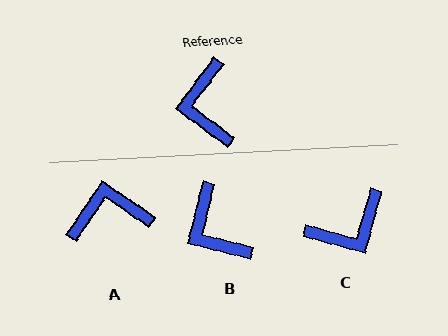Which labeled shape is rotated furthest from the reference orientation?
C, about 111 degrees away.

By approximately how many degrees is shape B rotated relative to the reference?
Approximately 23 degrees counter-clockwise.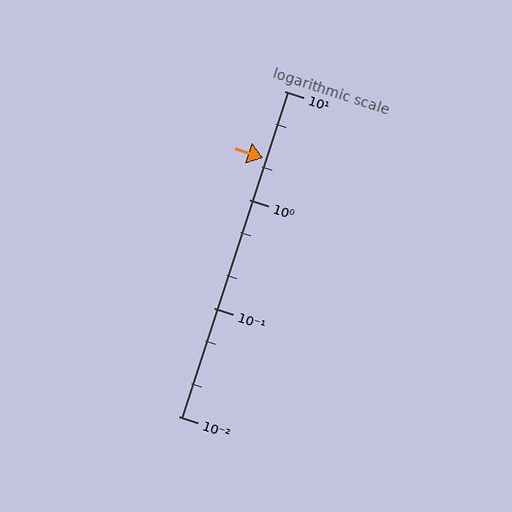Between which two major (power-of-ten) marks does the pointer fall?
The pointer is between 1 and 10.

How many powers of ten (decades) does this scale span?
The scale spans 3 decades, from 0.01 to 10.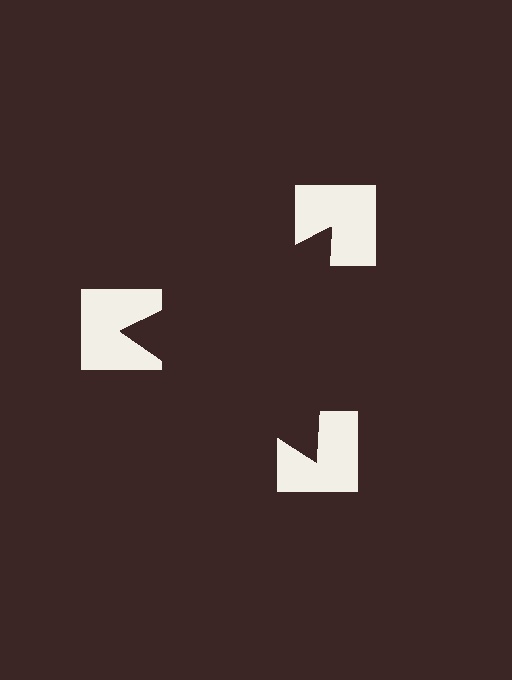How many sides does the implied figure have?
3 sides.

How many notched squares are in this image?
There are 3 — one at each vertex of the illusory triangle.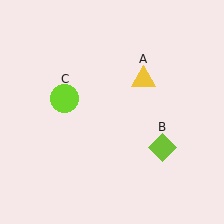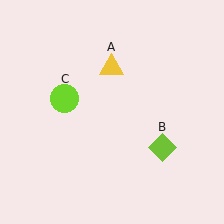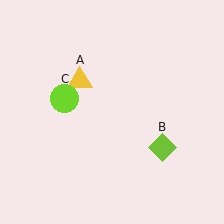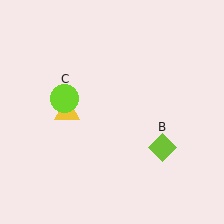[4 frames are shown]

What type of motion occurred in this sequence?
The yellow triangle (object A) rotated counterclockwise around the center of the scene.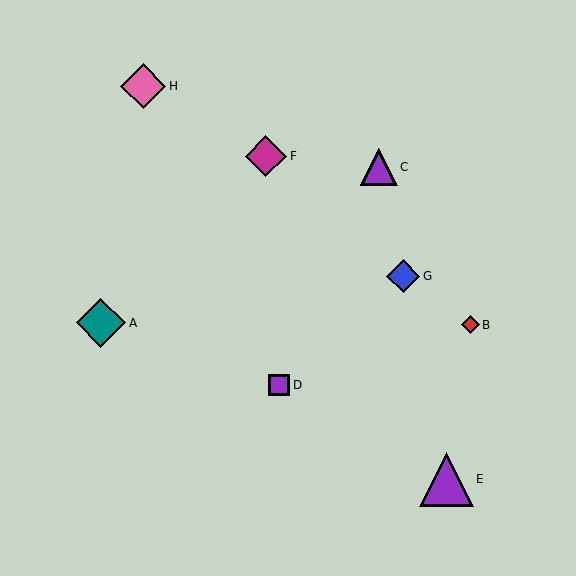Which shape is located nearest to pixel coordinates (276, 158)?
The magenta diamond (labeled F) at (266, 156) is nearest to that location.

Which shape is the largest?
The purple triangle (labeled E) is the largest.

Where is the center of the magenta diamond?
The center of the magenta diamond is at (266, 156).